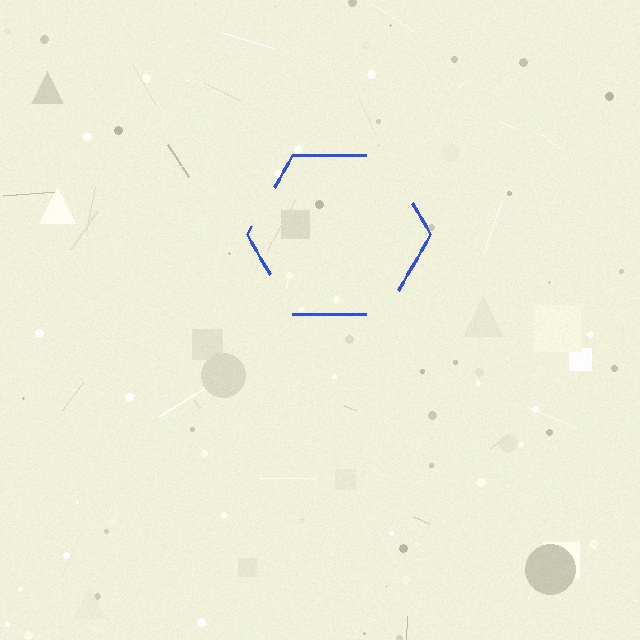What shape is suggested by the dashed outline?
The dashed outline suggests a hexagon.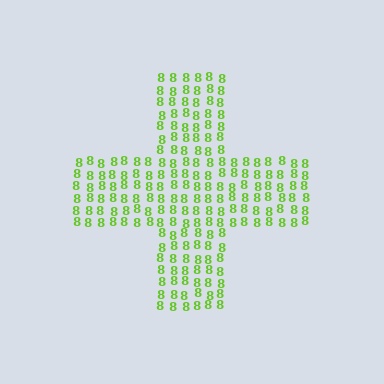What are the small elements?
The small elements are digit 8's.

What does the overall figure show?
The overall figure shows a cross.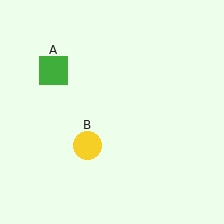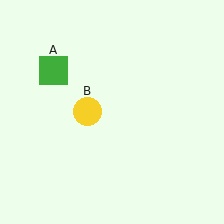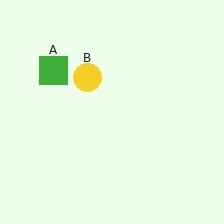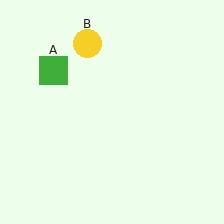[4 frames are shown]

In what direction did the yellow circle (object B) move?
The yellow circle (object B) moved up.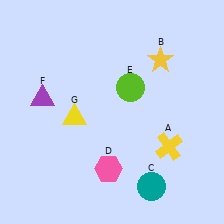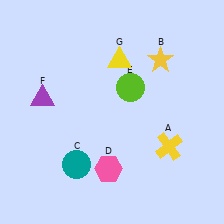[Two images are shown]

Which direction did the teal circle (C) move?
The teal circle (C) moved left.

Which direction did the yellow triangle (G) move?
The yellow triangle (G) moved up.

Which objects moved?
The objects that moved are: the teal circle (C), the yellow triangle (G).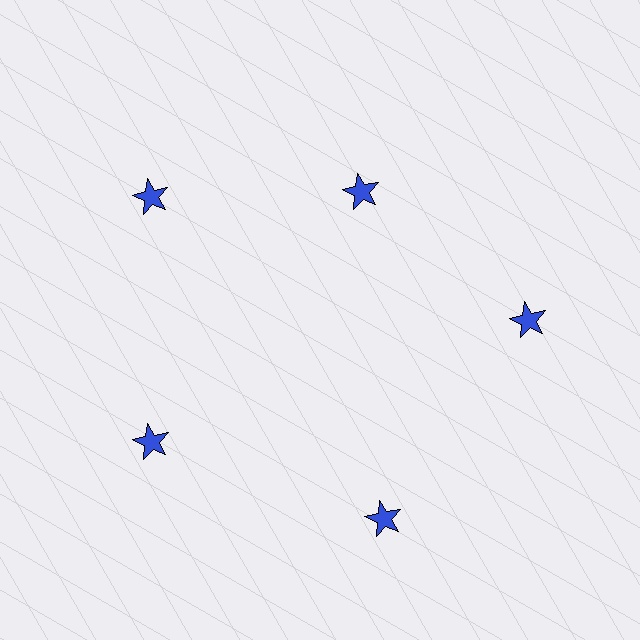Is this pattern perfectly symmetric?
No. The 5 blue stars are arranged in a ring, but one element near the 1 o'clock position is pulled inward toward the center, breaking the 5-fold rotational symmetry.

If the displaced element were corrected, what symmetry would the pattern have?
It would have 5-fold rotational symmetry — the pattern would map onto itself every 72 degrees.